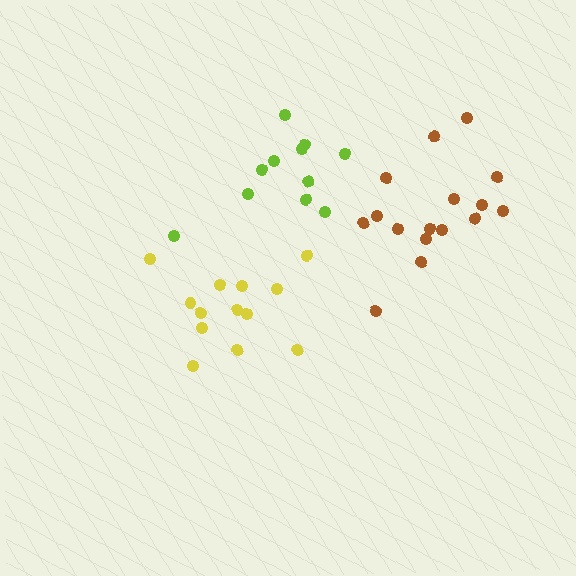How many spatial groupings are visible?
There are 3 spatial groupings.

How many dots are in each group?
Group 1: 13 dots, Group 2: 11 dots, Group 3: 16 dots (40 total).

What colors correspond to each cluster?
The clusters are colored: yellow, lime, brown.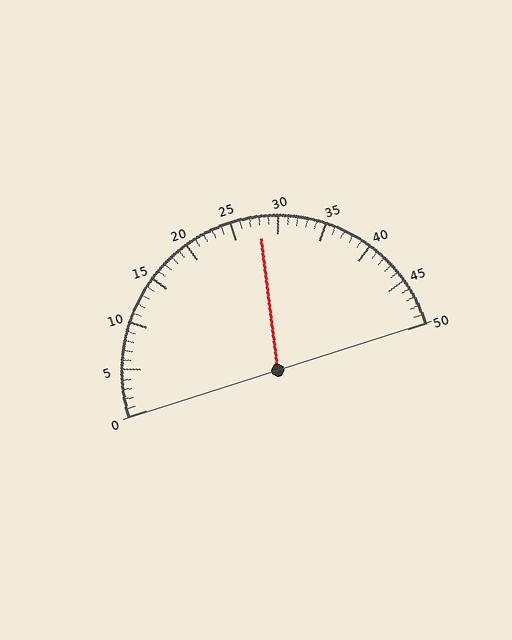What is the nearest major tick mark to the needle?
The nearest major tick mark is 30.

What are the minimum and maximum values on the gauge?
The gauge ranges from 0 to 50.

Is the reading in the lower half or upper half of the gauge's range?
The reading is in the upper half of the range (0 to 50).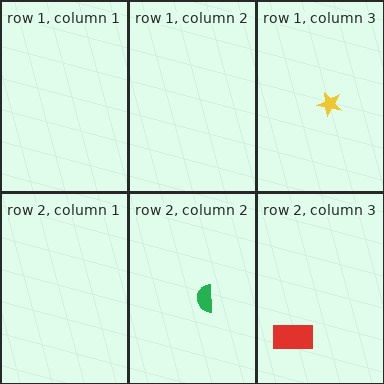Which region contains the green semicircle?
The row 2, column 2 region.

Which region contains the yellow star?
The row 1, column 3 region.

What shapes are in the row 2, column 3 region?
The red rectangle.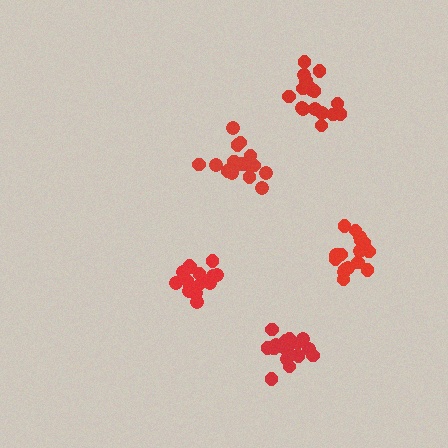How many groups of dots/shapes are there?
There are 5 groups.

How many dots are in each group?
Group 1: 16 dots, Group 2: 16 dots, Group 3: 17 dots, Group 4: 16 dots, Group 5: 17 dots (82 total).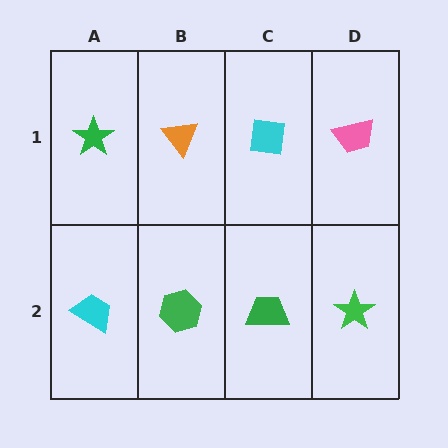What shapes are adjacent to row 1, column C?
A green trapezoid (row 2, column C), an orange triangle (row 1, column B), a pink trapezoid (row 1, column D).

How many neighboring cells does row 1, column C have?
3.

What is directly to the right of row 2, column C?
A green star.